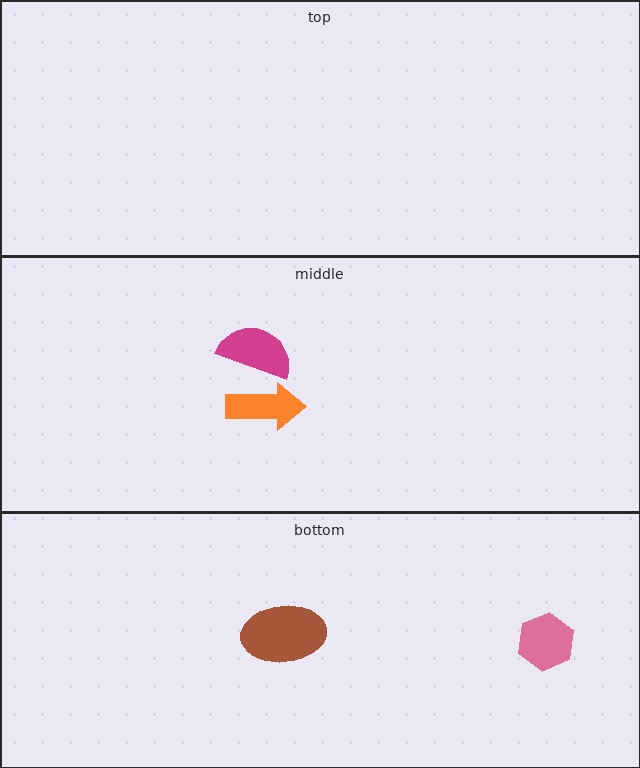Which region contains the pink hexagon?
The bottom region.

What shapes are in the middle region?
The orange arrow, the magenta semicircle.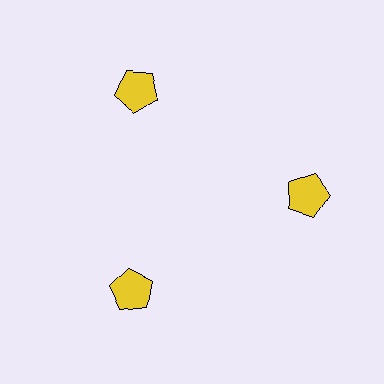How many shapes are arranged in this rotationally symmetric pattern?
There are 3 shapes, arranged in 3 groups of 1.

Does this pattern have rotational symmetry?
Yes, this pattern has 3-fold rotational symmetry. It looks the same after rotating 120 degrees around the center.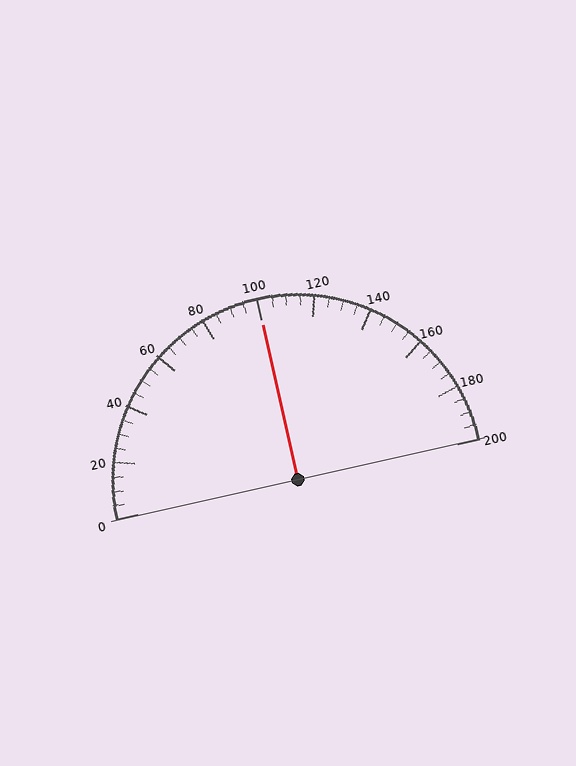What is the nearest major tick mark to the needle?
The nearest major tick mark is 100.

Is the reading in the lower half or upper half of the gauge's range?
The reading is in the upper half of the range (0 to 200).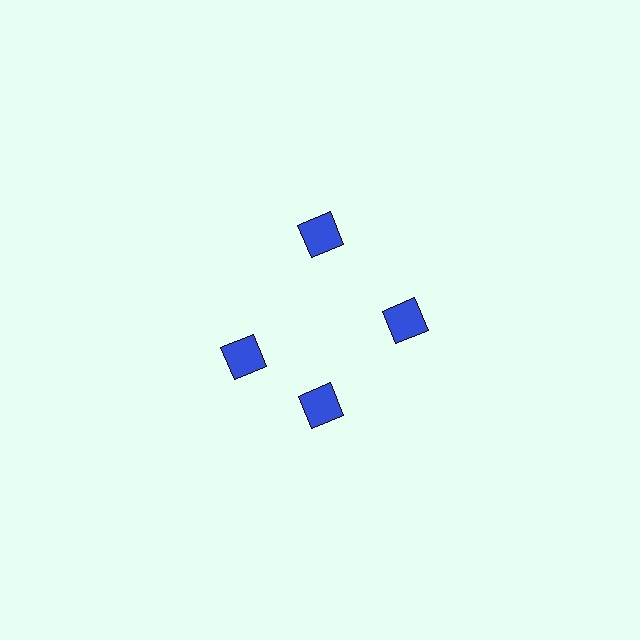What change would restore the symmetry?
The symmetry would be restored by rotating it back into even spacing with its neighbors so that all 4 squares sit at equal angles and equal distance from the center.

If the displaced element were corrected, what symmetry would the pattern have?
It would have 4-fold rotational symmetry — the pattern would map onto itself every 90 degrees.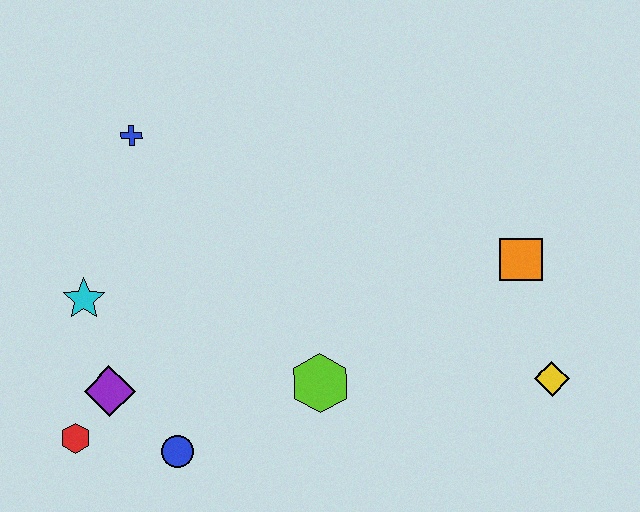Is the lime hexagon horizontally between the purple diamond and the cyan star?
No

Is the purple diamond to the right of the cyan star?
Yes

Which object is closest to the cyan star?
The purple diamond is closest to the cyan star.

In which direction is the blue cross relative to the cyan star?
The blue cross is above the cyan star.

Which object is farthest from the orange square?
The red hexagon is farthest from the orange square.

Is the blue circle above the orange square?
No